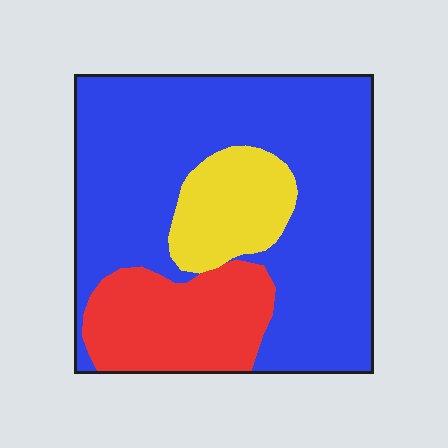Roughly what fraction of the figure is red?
Red covers roughly 20% of the figure.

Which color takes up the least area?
Yellow, at roughly 15%.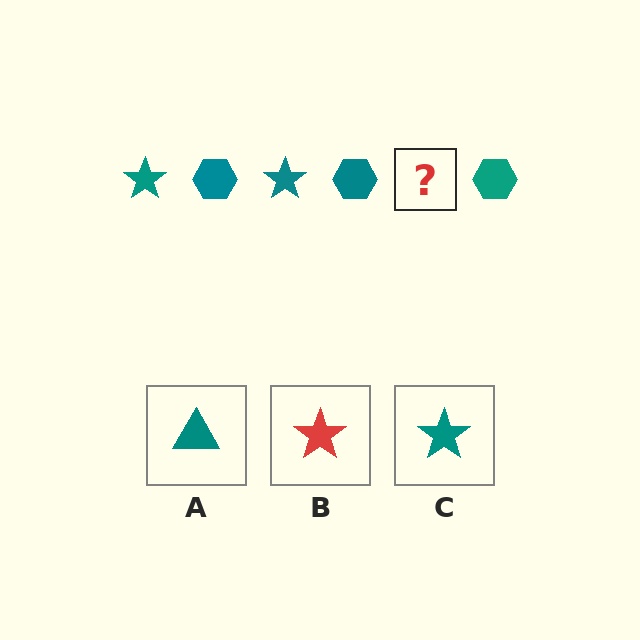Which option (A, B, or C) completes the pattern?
C.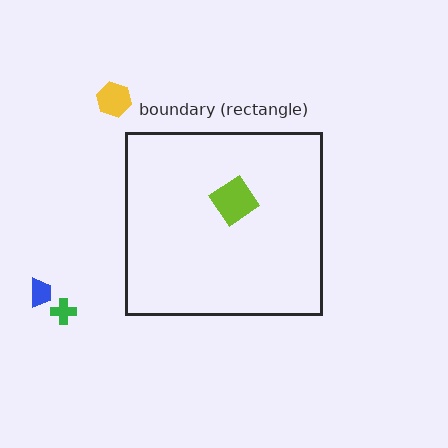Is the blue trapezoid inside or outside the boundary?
Outside.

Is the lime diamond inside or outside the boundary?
Inside.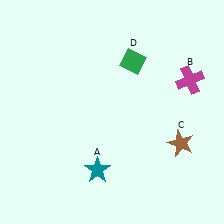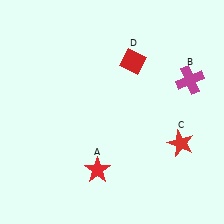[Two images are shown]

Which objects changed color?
A changed from teal to red. C changed from brown to red. D changed from green to red.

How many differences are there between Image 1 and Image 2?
There are 3 differences between the two images.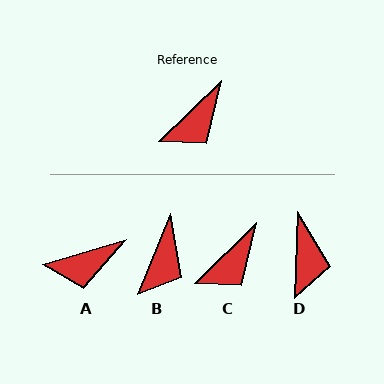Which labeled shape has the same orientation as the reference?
C.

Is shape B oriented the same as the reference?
No, it is off by about 23 degrees.